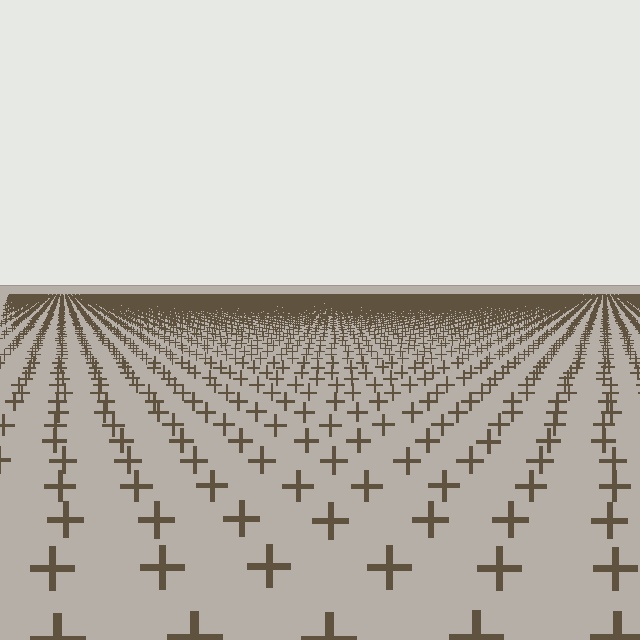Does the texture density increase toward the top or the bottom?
Density increases toward the top.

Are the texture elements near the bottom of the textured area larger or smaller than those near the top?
Larger. Near the bottom, elements are closer to the viewer and appear at a bigger on-screen size.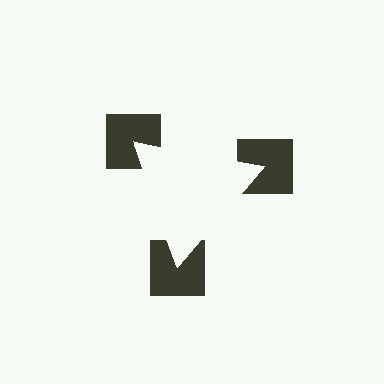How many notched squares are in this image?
There are 3 — one at each vertex of the illusory triangle.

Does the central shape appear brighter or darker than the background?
It typically appears slightly brighter than the background, even though no actual brightness change is drawn.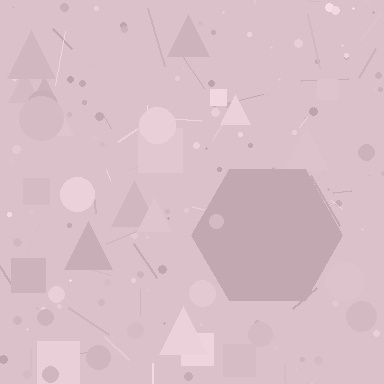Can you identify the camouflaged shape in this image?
The camouflaged shape is a hexagon.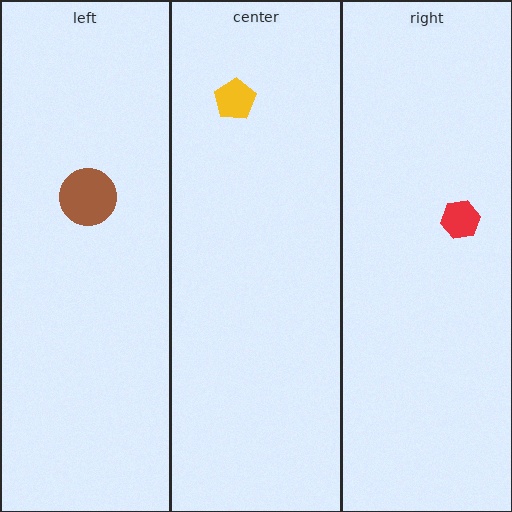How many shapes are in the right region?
1.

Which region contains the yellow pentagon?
The center region.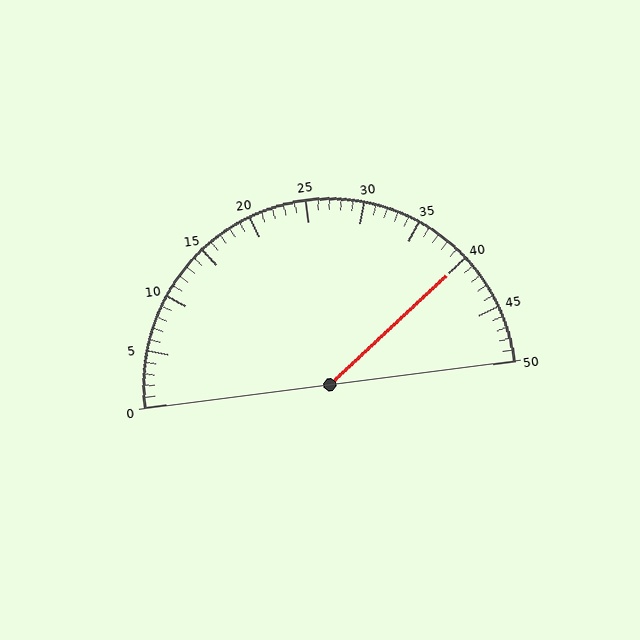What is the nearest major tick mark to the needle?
The nearest major tick mark is 40.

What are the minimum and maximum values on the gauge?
The gauge ranges from 0 to 50.